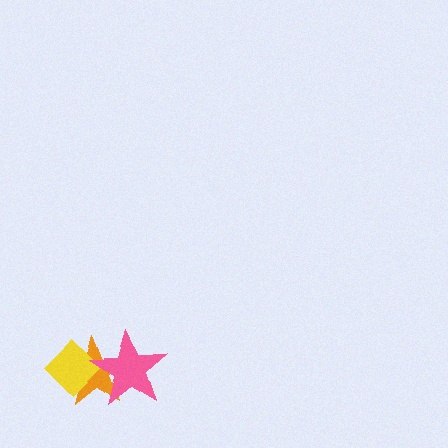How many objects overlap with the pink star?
2 objects overlap with the pink star.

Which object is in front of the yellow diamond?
The pink star is in front of the yellow diamond.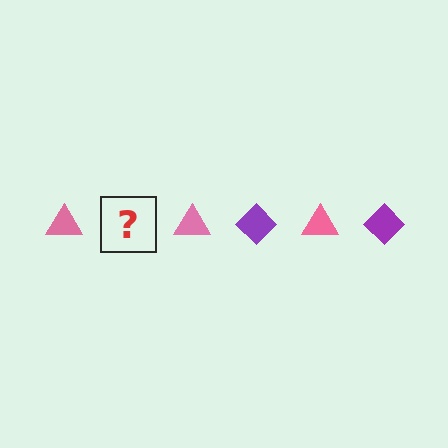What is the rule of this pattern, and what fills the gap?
The rule is that the pattern alternates between pink triangle and purple diamond. The gap should be filled with a purple diamond.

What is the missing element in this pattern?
The missing element is a purple diamond.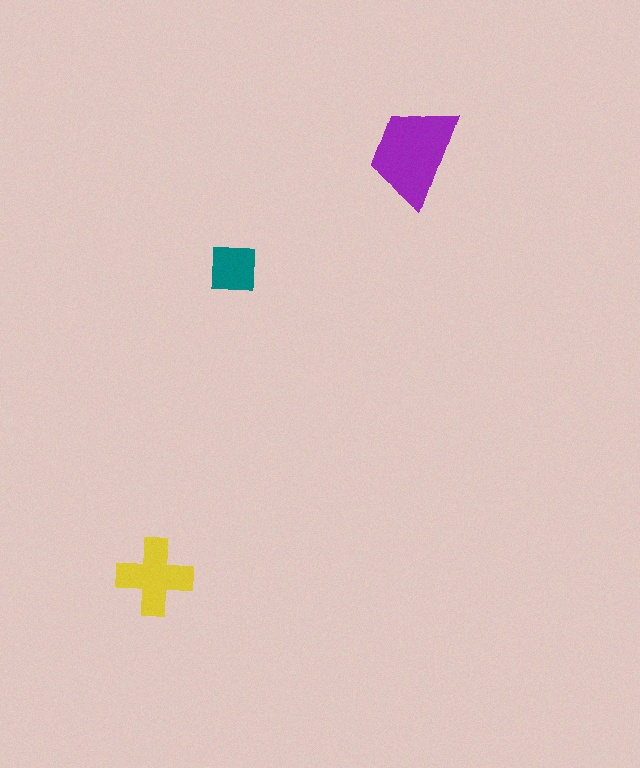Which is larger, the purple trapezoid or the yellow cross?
The purple trapezoid.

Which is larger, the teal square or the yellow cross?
The yellow cross.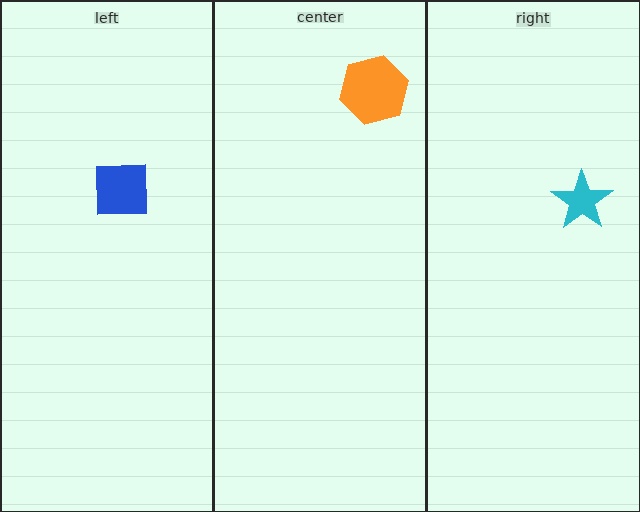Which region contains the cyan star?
The right region.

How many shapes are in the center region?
1.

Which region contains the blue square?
The left region.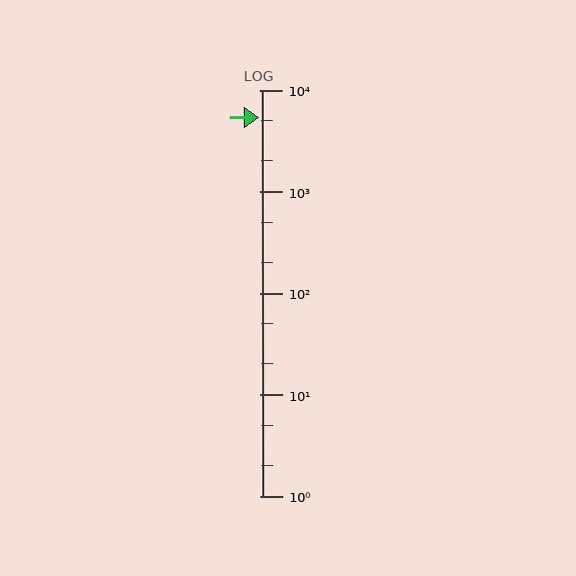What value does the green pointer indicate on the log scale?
The pointer indicates approximately 5400.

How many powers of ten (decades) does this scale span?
The scale spans 4 decades, from 1 to 10000.